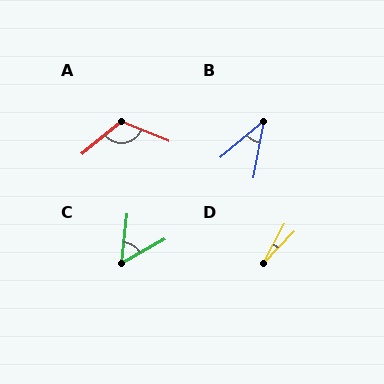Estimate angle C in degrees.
Approximately 54 degrees.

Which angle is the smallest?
D, at approximately 16 degrees.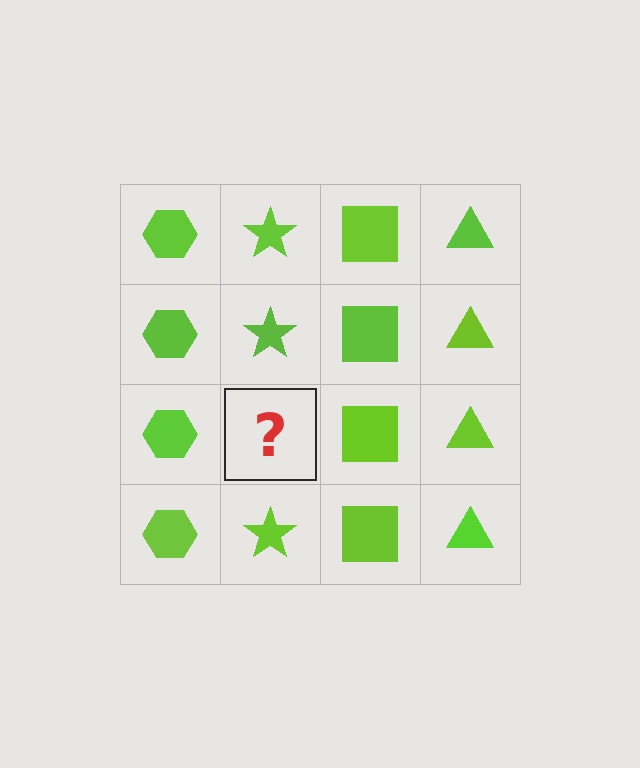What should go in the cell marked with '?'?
The missing cell should contain a lime star.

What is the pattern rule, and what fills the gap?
The rule is that each column has a consistent shape. The gap should be filled with a lime star.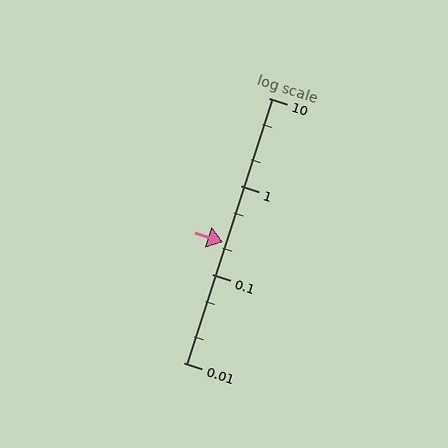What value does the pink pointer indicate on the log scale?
The pointer indicates approximately 0.23.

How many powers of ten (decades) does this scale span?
The scale spans 3 decades, from 0.01 to 10.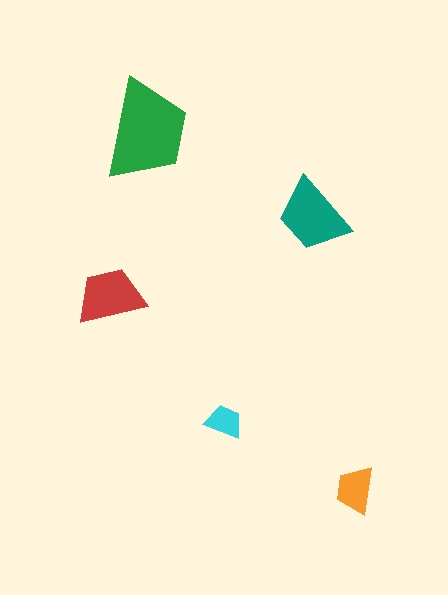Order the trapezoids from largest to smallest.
the green one, the teal one, the red one, the orange one, the cyan one.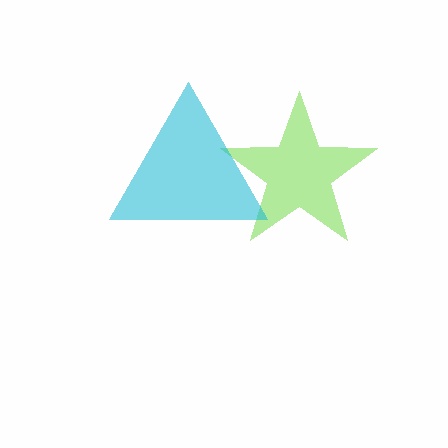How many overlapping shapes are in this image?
There are 2 overlapping shapes in the image.